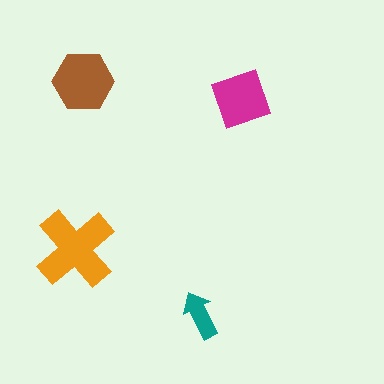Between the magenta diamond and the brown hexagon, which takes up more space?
The brown hexagon.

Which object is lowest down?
The teal arrow is bottommost.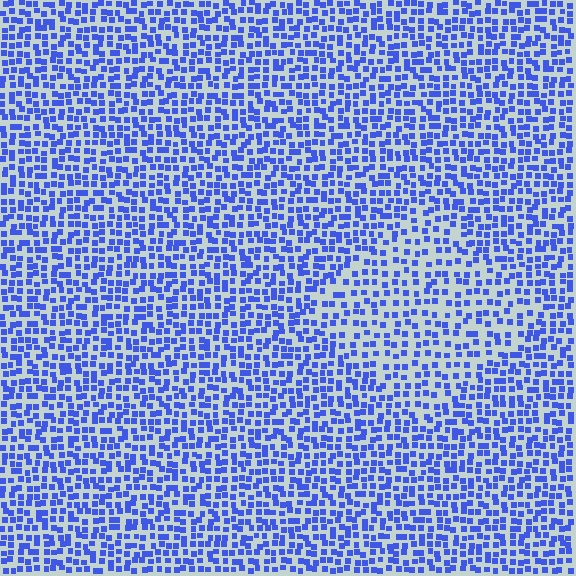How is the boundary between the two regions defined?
The boundary is defined by a change in element density (approximately 1.6x ratio). All elements are the same color, size, and shape.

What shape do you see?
I see a diamond.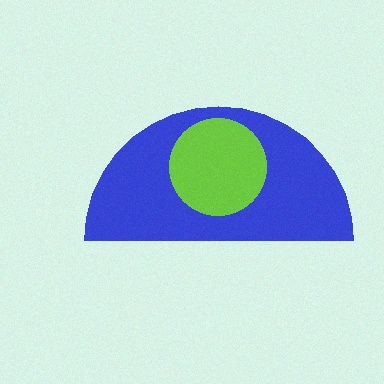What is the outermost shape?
The blue semicircle.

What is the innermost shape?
The lime circle.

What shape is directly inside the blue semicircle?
The lime circle.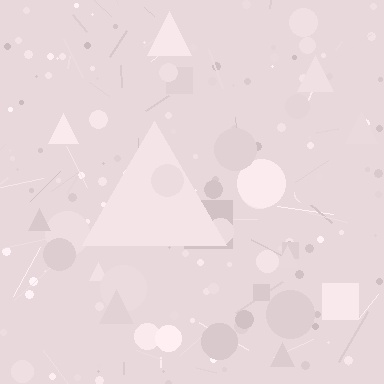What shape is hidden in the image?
A triangle is hidden in the image.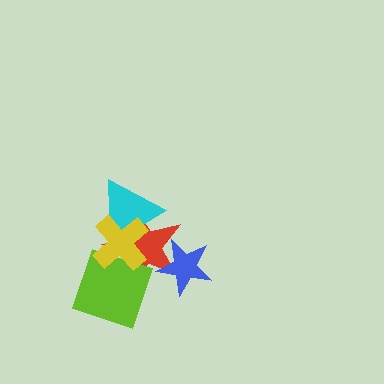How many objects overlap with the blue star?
1 object overlaps with the blue star.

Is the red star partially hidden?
Yes, it is partially covered by another shape.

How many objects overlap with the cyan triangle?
2 objects overlap with the cyan triangle.